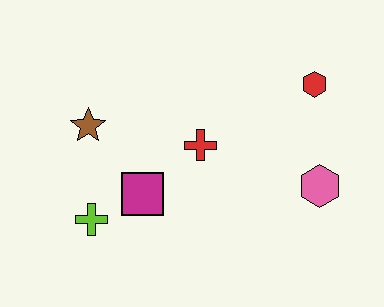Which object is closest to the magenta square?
The lime cross is closest to the magenta square.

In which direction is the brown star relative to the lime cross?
The brown star is above the lime cross.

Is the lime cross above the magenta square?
No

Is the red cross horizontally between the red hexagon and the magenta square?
Yes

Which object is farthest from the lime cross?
The red hexagon is farthest from the lime cross.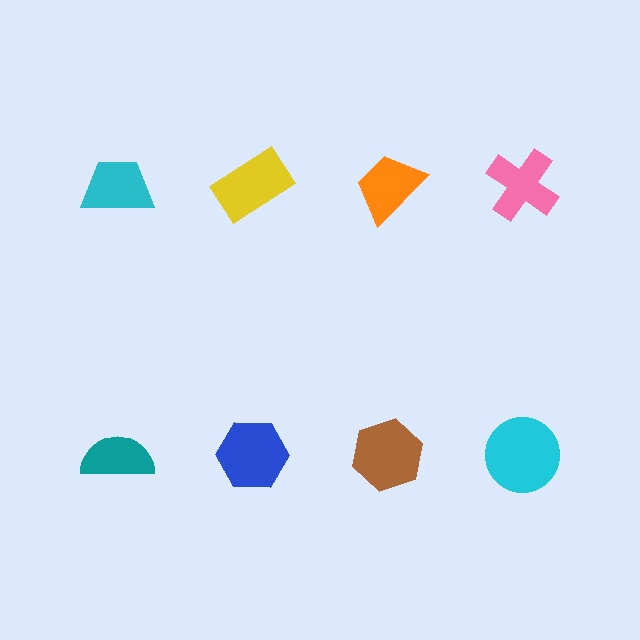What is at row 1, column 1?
A cyan trapezoid.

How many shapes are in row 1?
4 shapes.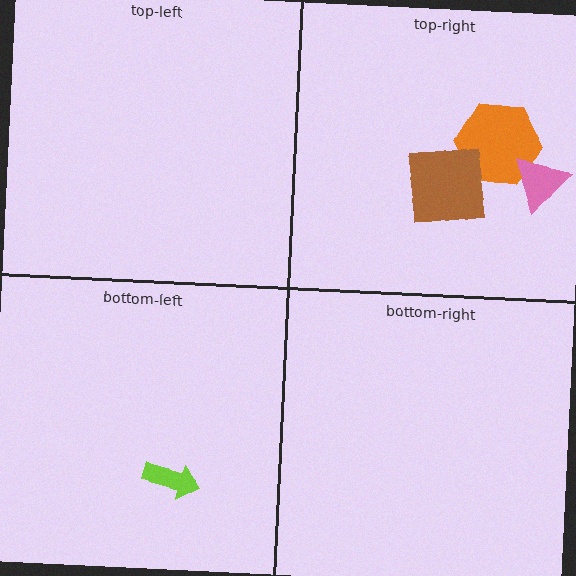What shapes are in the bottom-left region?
The lime arrow.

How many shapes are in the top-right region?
3.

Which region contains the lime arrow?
The bottom-left region.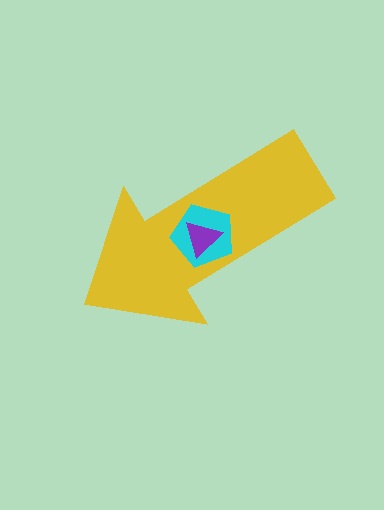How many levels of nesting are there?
3.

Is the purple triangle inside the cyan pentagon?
Yes.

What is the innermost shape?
The purple triangle.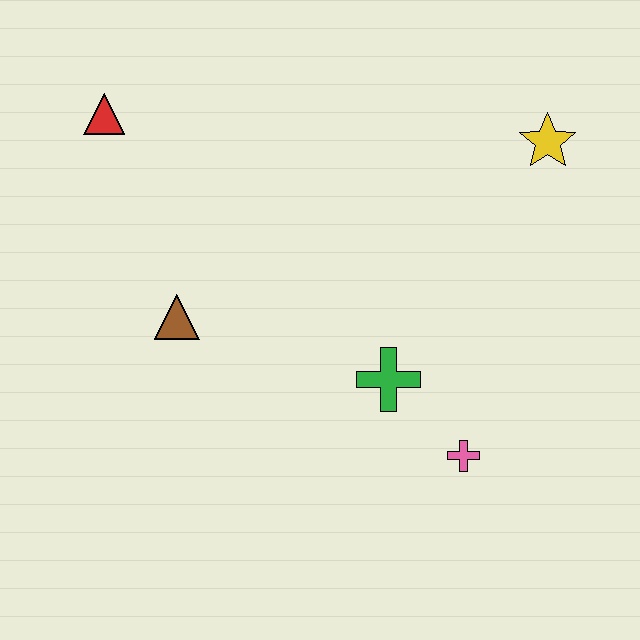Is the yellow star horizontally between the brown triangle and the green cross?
No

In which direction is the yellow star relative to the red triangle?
The yellow star is to the right of the red triangle.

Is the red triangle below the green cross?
No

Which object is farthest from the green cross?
The red triangle is farthest from the green cross.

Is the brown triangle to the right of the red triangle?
Yes